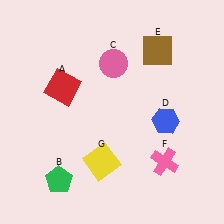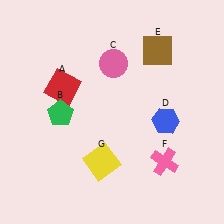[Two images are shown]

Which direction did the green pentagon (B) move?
The green pentagon (B) moved up.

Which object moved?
The green pentagon (B) moved up.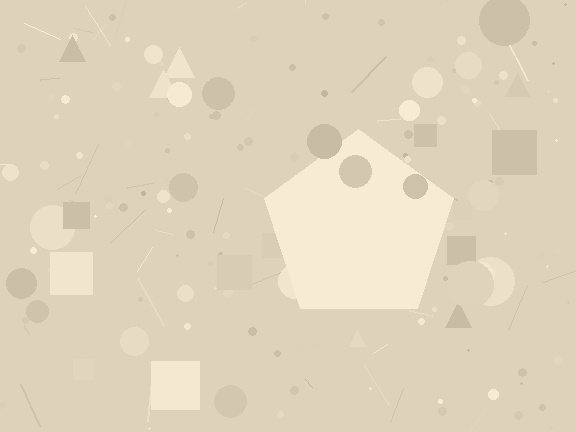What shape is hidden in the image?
A pentagon is hidden in the image.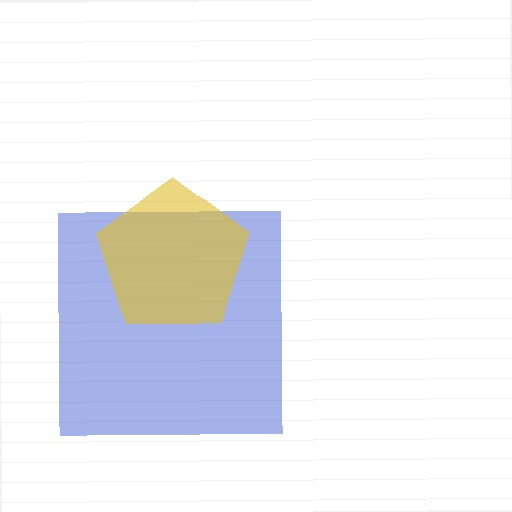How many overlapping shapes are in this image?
There are 2 overlapping shapes in the image.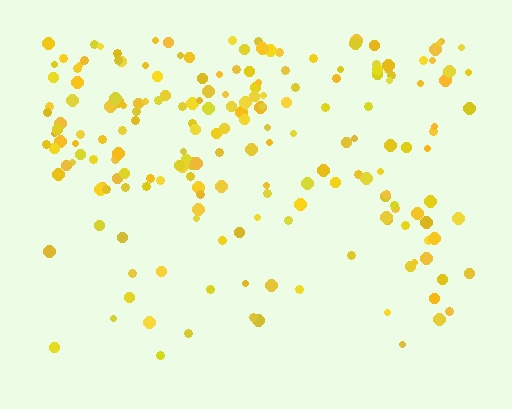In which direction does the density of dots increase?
From bottom to top, with the top side densest.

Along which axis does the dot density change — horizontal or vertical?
Vertical.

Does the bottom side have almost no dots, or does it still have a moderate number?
Still a moderate number, just noticeably fewer than the top.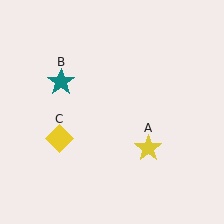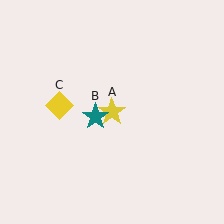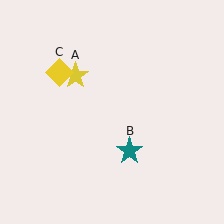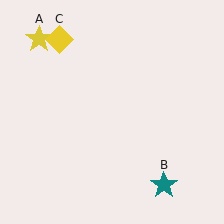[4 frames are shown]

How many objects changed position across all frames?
3 objects changed position: yellow star (object A), teal star (object B), yellow diamond (object C).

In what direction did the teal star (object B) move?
The teal star (object B) moved down and to the right.